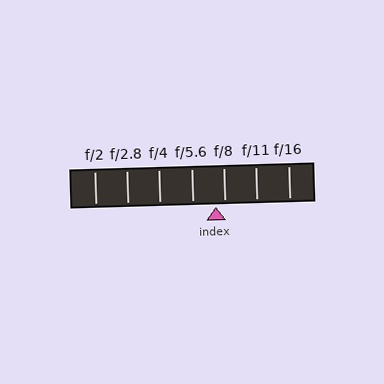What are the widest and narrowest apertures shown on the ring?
The widest aperture shown is f/2 and the narrowest is f/16.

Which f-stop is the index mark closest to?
The index mark is closest to f/8.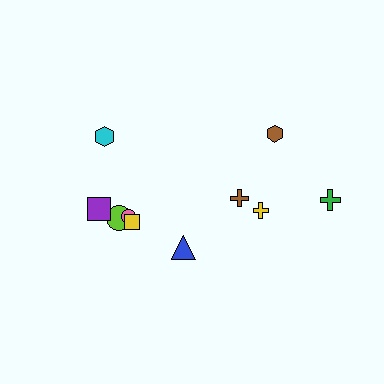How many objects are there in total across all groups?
There are 10 objects.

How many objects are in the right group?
There are 4 objects.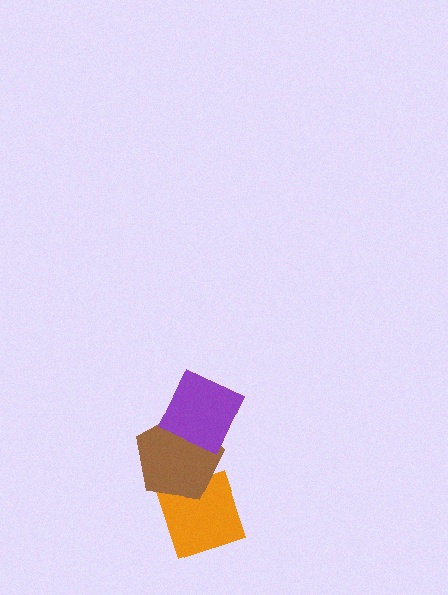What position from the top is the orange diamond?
The orange diamond is 3rd from the top.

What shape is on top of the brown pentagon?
The purple diamond is on top of the brown pentagon.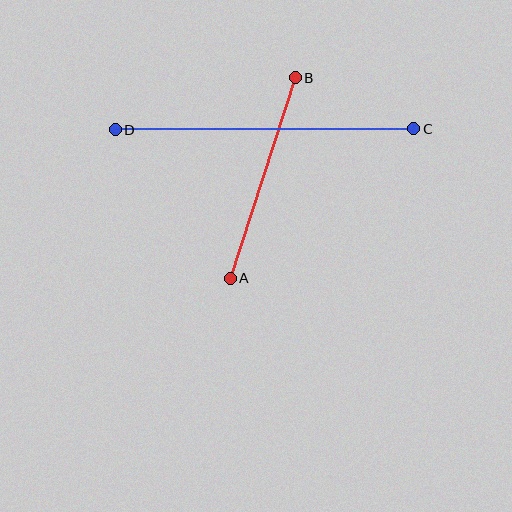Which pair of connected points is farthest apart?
Points C and D are farthest apart.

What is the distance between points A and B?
The distance is approximately 211 pixels.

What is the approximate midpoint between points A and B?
The midpoint is at approximately (263, 178) pixels.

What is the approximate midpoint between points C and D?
The midpoint is at approximately (264, 129) pixels.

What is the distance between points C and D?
The distance is approximately 298 pixels.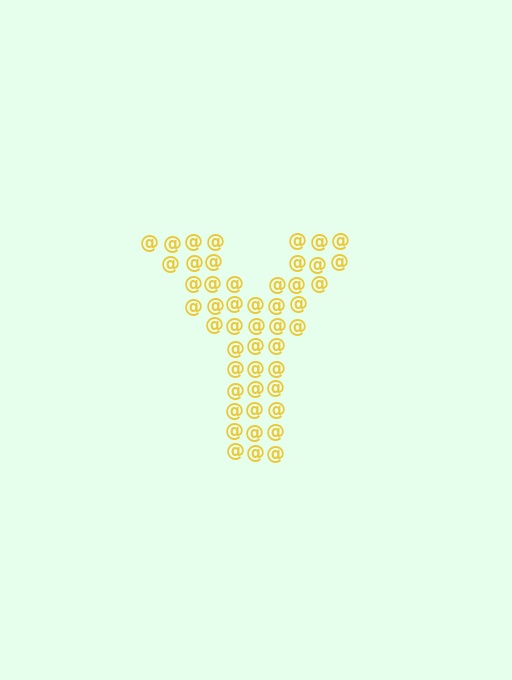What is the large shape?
The large shape is the letter Y.